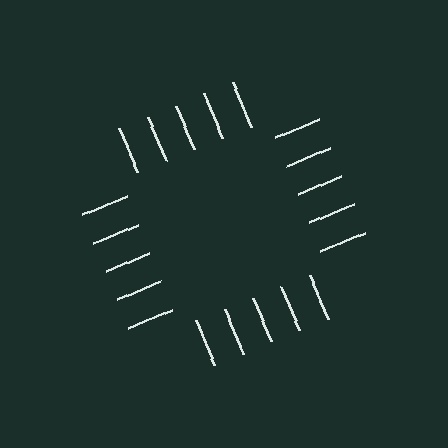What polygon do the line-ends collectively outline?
An illusory square — the line segments terminate on its edges but no continuous stroke is drawn.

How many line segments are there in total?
20 — 5 along each of the 4 edges.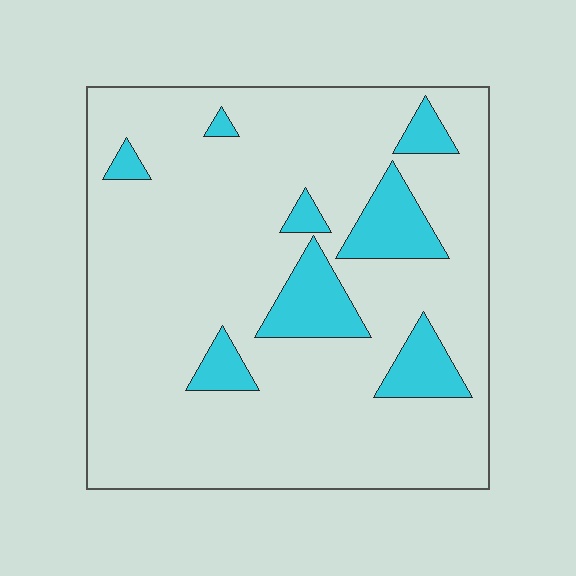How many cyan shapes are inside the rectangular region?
8.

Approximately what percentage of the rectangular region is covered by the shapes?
Approximately 15%.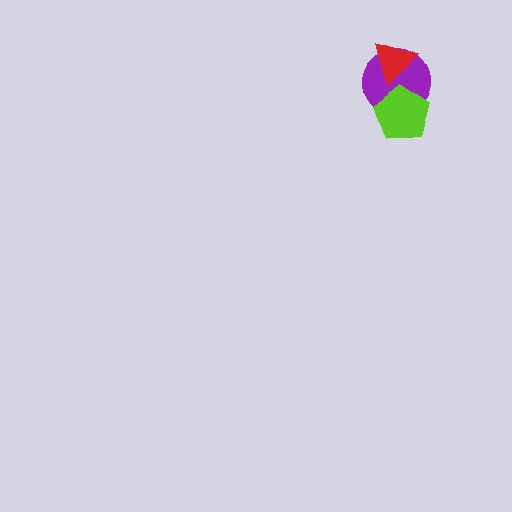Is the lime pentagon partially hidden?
No, no other shape covers it.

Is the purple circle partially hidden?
Yes, it is partially covered by another shape.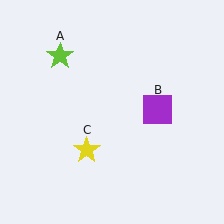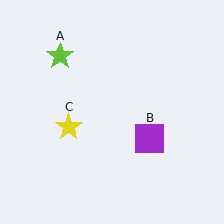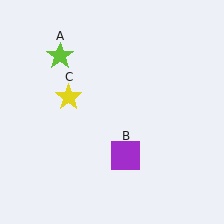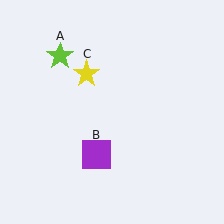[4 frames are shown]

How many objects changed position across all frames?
2 objects changed position: purple square (object B), yellow star (object C).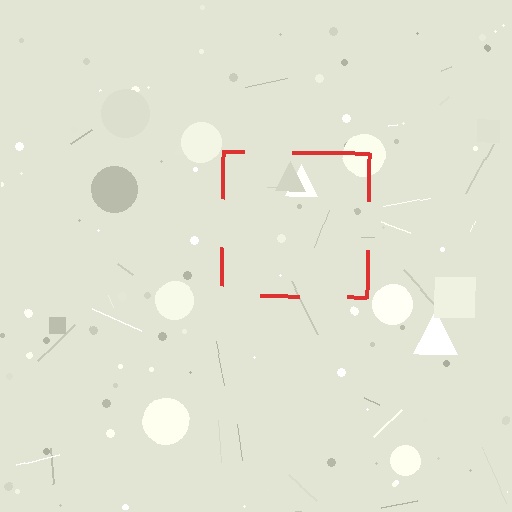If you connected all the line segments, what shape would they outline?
They would outline a square.